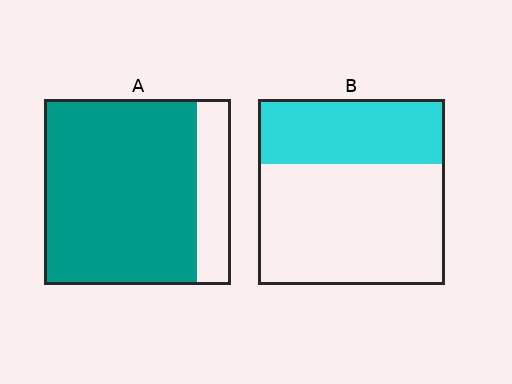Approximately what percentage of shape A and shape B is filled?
A is approximately 80% and B is approximately 35%.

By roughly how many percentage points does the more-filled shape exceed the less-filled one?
By roughly 45 percentage points (A over B).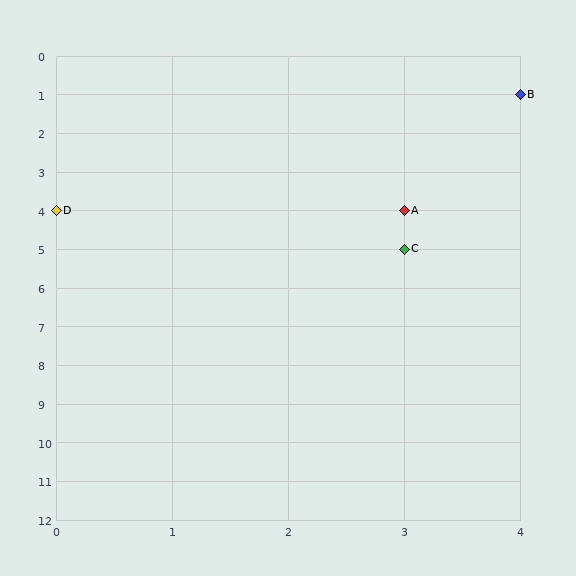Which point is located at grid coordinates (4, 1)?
Point B is at (4, 1).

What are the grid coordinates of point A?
Point A is at grid coordinates (3, 4).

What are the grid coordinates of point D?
Point D is at grid coordinates (0, 4).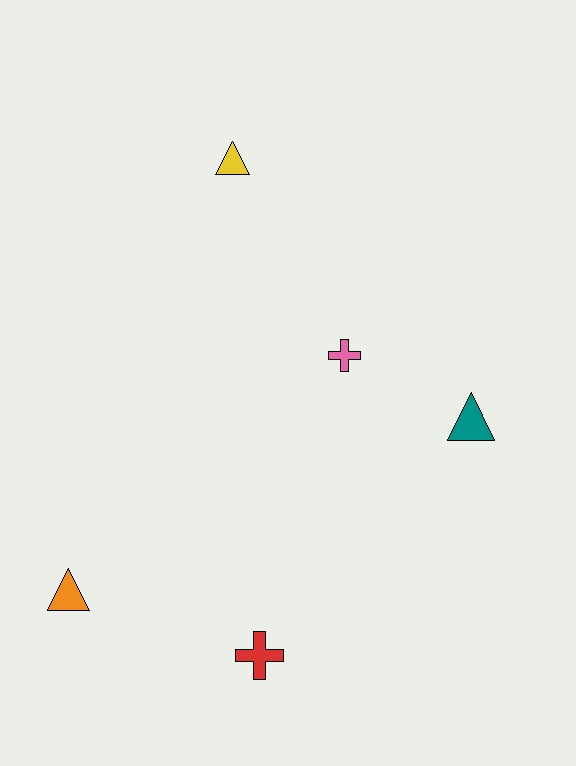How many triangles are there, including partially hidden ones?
There are 3 triangles.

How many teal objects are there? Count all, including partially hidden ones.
There is 1 teal object.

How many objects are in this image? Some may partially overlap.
There are 5 objects.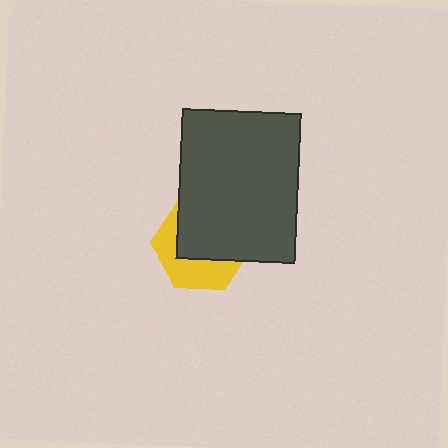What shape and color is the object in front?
The object in front is a dark gray rectangle.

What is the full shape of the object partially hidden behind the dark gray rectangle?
The partially hidden object is a yellow hexagon.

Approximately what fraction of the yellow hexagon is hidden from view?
Roughly 58% of the yellow hexagon is hidden behind the dark gray rectangle.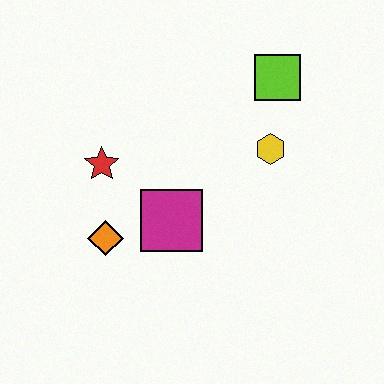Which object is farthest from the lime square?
The orange diamond is farthest from the lime square.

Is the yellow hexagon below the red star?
No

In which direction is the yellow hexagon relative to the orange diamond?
The yellow hexagon is to the right of the orange diamond.